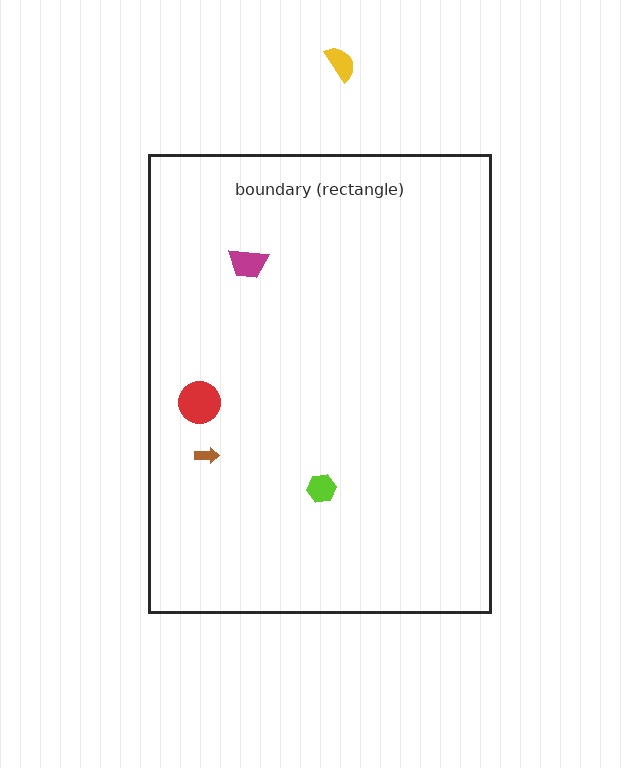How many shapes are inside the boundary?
4 inside, 1 outside.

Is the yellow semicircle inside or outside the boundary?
Outside.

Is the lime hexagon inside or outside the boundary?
Inside.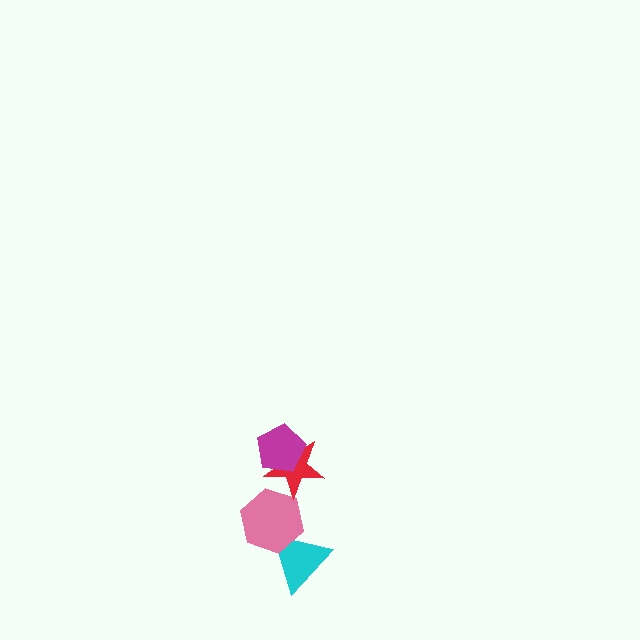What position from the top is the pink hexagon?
The pink hexagon is 3rd from the top.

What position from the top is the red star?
The red star is 2nd from the top.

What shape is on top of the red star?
The magenta pentagon is on top of the red star.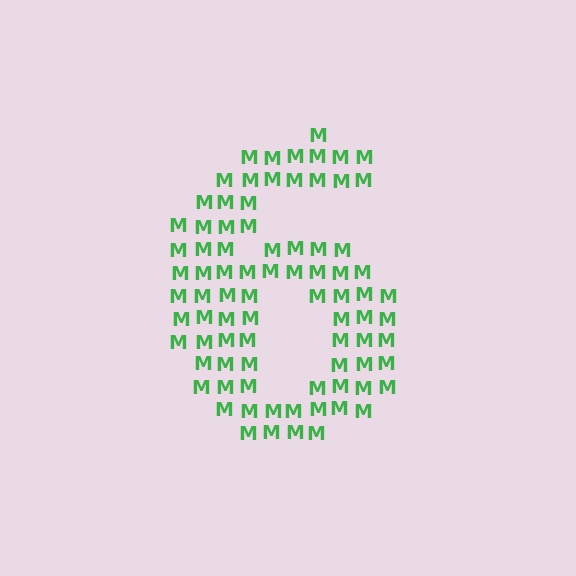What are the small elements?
The small elements are letter M's.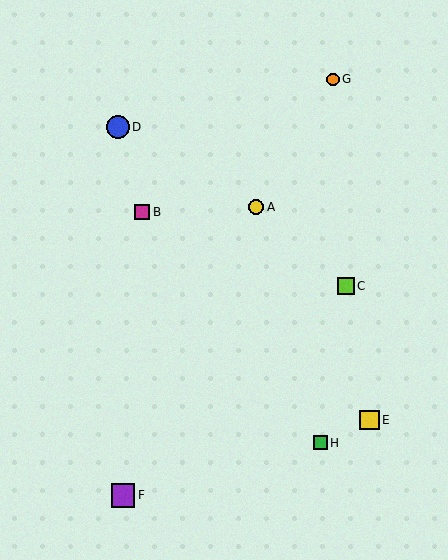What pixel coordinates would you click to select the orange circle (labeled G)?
Click at (333, 79) to select the orange circle G.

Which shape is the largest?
The purple square (labeled F) is the largest.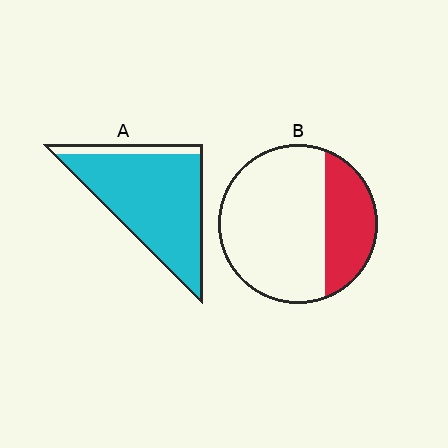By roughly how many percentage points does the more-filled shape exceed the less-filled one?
By roughly 60 percentage points (A over B).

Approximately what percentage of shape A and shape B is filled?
A is approximately 90% and B is approximately 30%.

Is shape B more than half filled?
No.